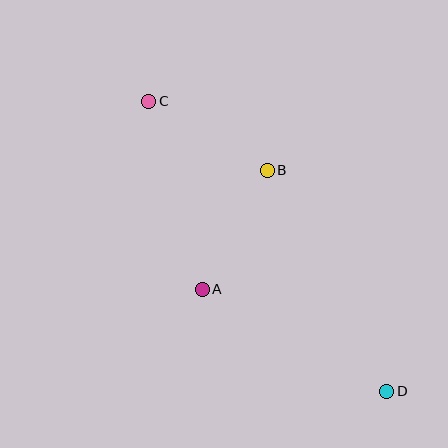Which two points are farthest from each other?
Points C and D are farthest from each other.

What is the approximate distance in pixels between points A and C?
The distance between A and C is approximately 196 pixels.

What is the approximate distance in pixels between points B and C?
The distance between B and C is approximately 137 pixels.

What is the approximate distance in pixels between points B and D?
The distance between B and D is approximately 251 pixels.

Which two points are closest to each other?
Points A and B are closest to each other.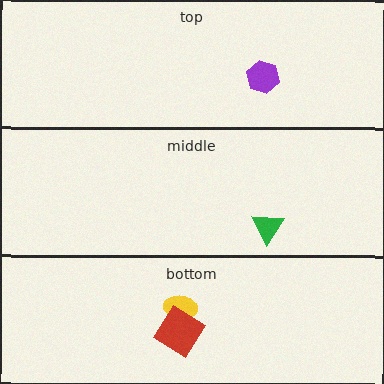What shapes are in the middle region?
The green triangle.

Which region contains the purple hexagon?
The top region.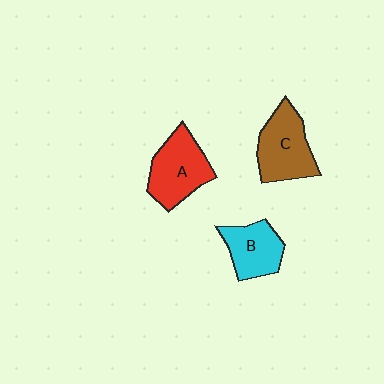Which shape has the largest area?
Shape C (brown).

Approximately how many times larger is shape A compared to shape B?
Approximately 1.3 times.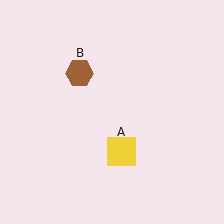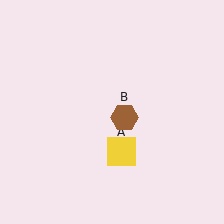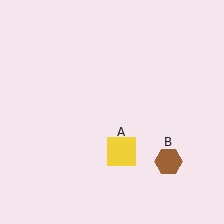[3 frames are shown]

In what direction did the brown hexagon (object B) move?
The brown hexagon (object B) moved down and to the right.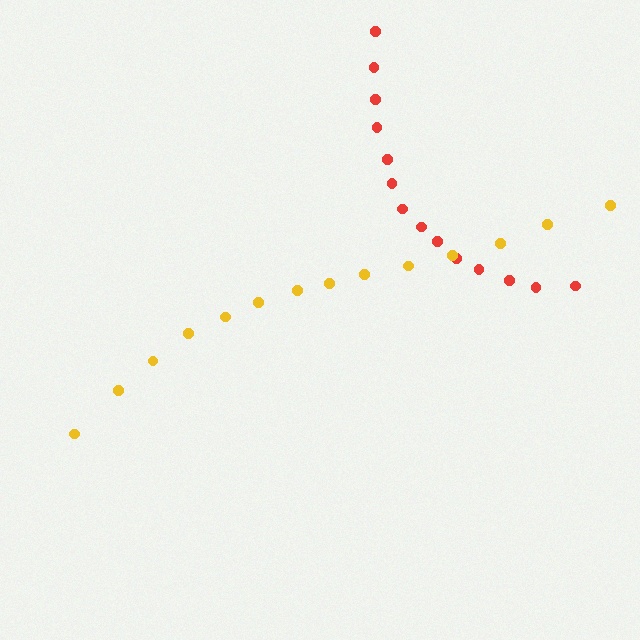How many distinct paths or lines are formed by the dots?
There are 2 distinct paths.